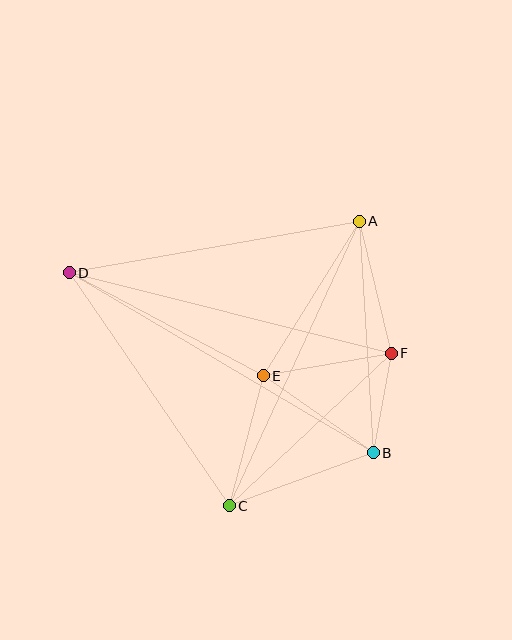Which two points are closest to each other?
Points B and F are closest to each other.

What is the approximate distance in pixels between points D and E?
The distance between D and E is approximately 220 pixels.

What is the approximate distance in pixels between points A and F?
The distance between A and F is approximately 136 pixels.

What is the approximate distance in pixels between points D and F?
The distance between D and F is approximately 332 pixels.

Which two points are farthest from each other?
Points B and D are farthest from each other.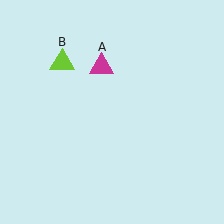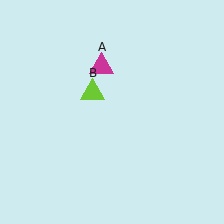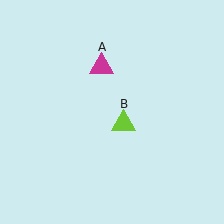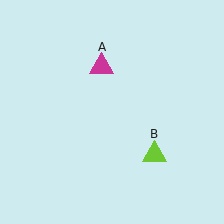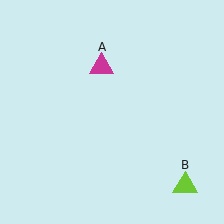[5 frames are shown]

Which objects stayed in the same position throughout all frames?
Magenta triangle (object A) remained stationary.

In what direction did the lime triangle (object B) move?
The lime triangle (object B) moved down and to the right.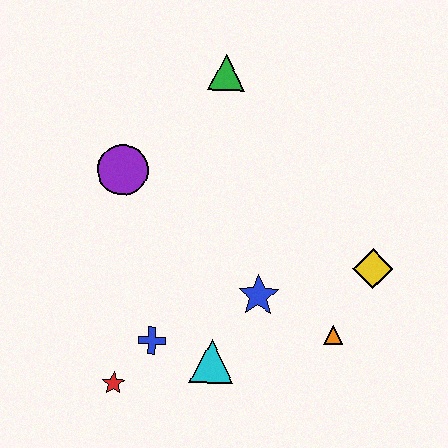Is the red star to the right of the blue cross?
No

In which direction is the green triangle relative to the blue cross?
The green triangle is above the blue cross.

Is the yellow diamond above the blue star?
Yes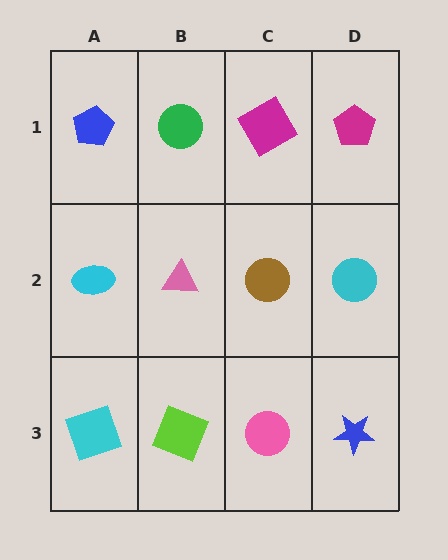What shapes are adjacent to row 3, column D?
A cyan circle (row 2, column D), a pink circle (row 3, column C).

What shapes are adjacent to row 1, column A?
A cyan ellipse (row 2, column A), a green circle (row 1, column B).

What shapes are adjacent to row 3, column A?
A cyan ellipse (row 2, column A), a lime square (row 3, column B).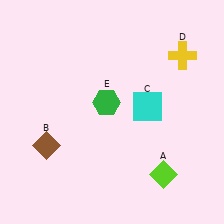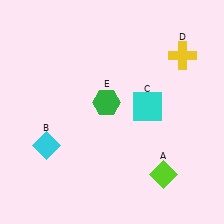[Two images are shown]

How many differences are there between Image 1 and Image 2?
There is 1 difference between the two images.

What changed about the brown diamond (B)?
In Image 1, B is brown. In Image 2, it changed to cyan.